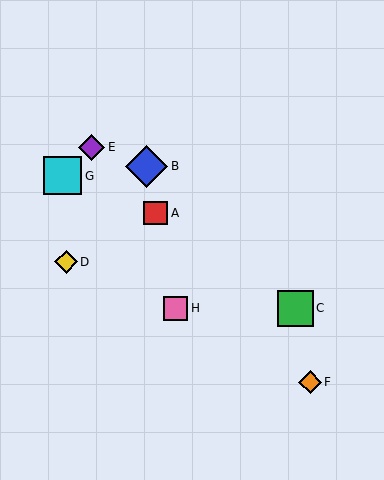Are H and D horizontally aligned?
No, H is at y≈308 and D is at y≈262.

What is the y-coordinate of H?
Object H is at y≈308.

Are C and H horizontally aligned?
Yes, both are at y≈308.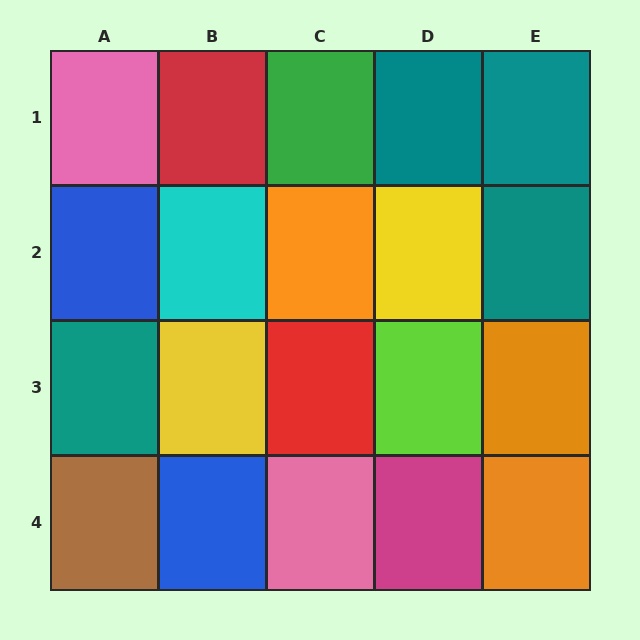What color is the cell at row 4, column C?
Pink.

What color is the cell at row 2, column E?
Teal.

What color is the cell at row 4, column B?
Blue.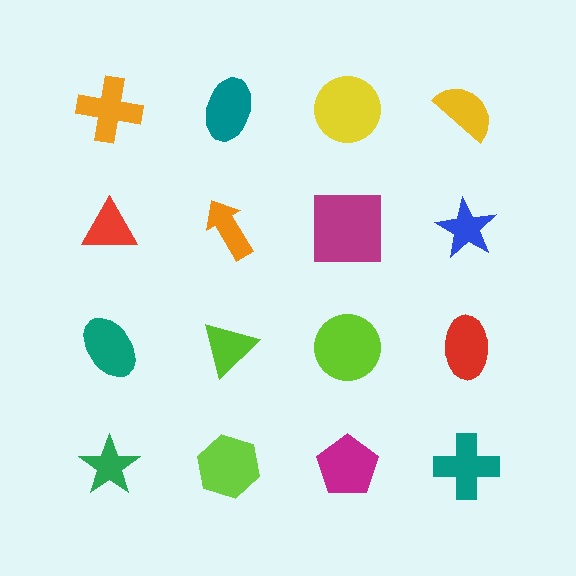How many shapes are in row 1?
4 shapes.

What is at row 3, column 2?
A lime triangle.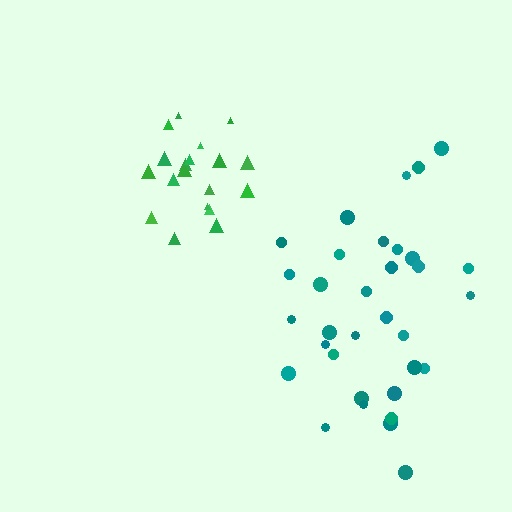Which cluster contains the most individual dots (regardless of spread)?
Teal (33).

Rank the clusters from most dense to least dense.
green, teal.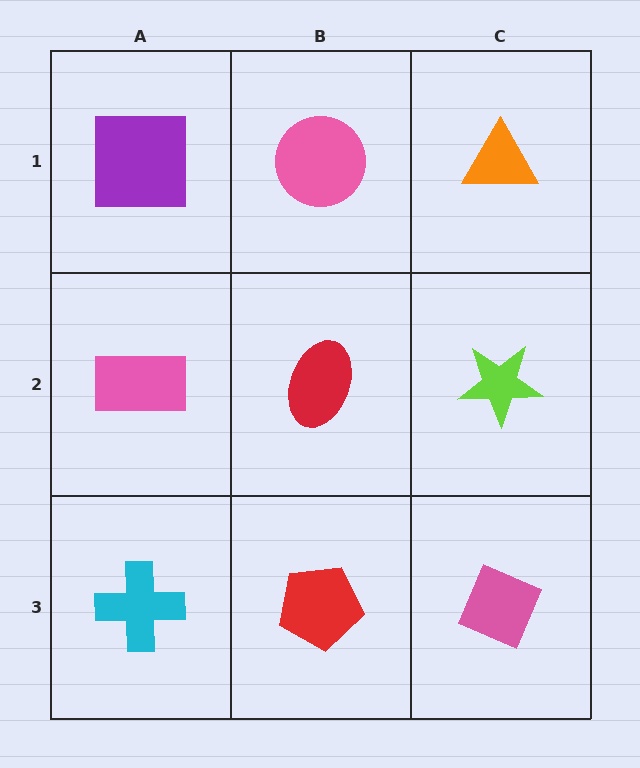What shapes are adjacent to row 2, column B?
A pink circle (row 1, column B), a red pentagon (row 3, column B), a pink rectangle (row 2, column A), a lime star (row 2, column C).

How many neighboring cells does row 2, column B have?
4.